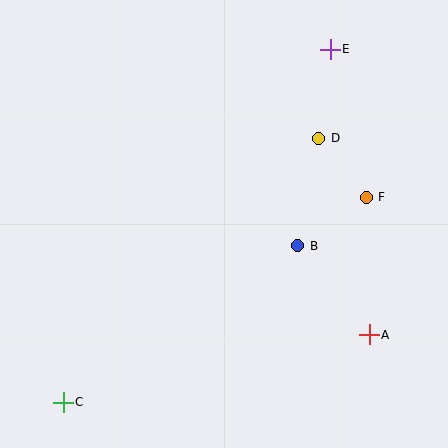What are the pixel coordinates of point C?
Point C is at (63, 402).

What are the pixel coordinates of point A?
Point A is at (369, 335).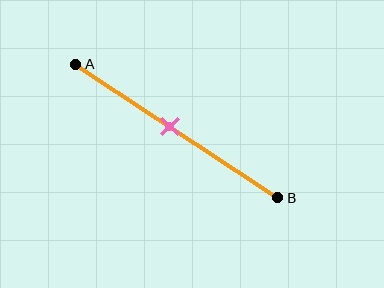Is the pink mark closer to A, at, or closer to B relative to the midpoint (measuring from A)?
The pink mark is closer to point A than the midpoint of segment AB.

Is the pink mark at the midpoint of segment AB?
No, the mark is at about 45% from A, not at the 50% midpoint.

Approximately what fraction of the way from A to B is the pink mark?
The pink mark is approximately 45% of the way from A to B.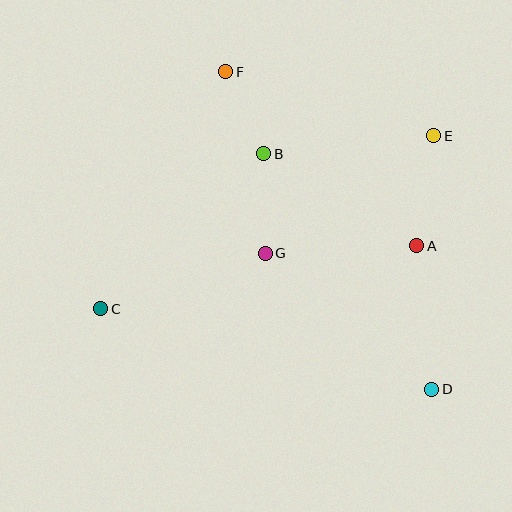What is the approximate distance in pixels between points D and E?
The distance between D and E is approximately 253 pixels.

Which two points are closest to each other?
Points B and F are closest to each other.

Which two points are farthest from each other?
Points D and F are farthest from each other.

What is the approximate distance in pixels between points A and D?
The distance between A and D is approximately 144 pixels.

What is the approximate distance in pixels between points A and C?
The distance between A and C is approximately 322 pixels.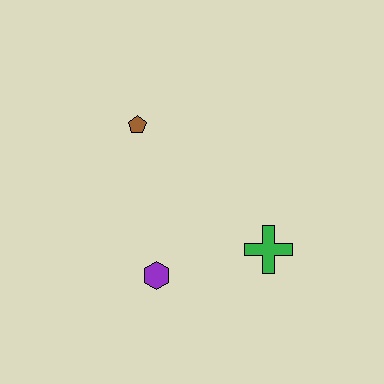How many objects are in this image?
There are 3 objects.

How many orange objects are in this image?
There are no orange objects.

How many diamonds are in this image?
There are no diamonds.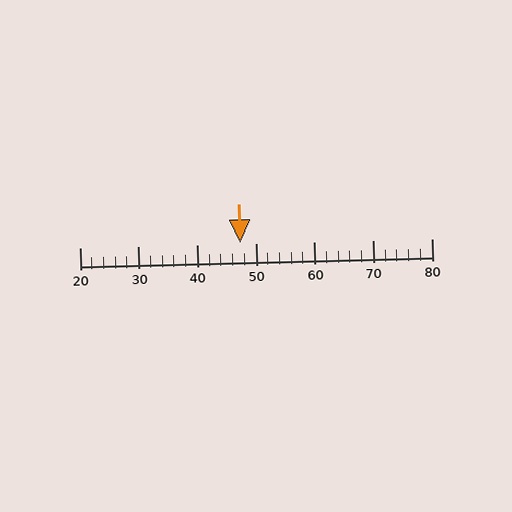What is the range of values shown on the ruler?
The ruler shows values from 20 to 80.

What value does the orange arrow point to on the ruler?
The orange arrow points to approximately 47.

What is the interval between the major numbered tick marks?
The major tick marks are spaced 10 units apart.